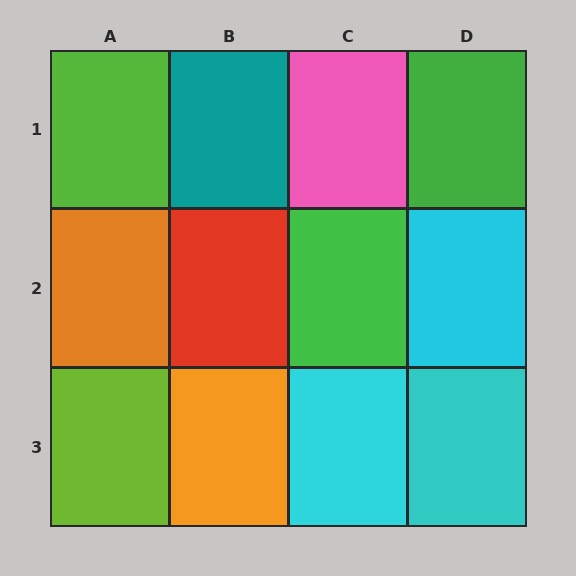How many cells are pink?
1 cell is pink.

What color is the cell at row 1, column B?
Teal.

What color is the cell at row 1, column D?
Green.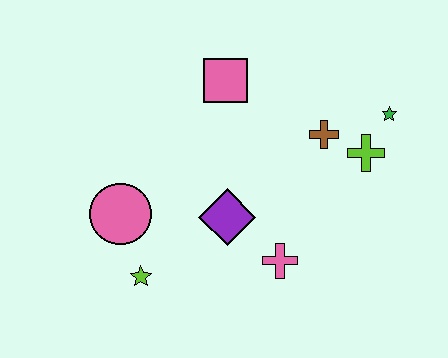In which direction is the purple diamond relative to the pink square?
The purple diamond is below the pink square.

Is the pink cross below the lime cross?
Yes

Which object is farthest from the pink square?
The lime star is farthest from the pink square.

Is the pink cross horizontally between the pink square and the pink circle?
No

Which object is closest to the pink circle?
The lime star is closest to the pink circle.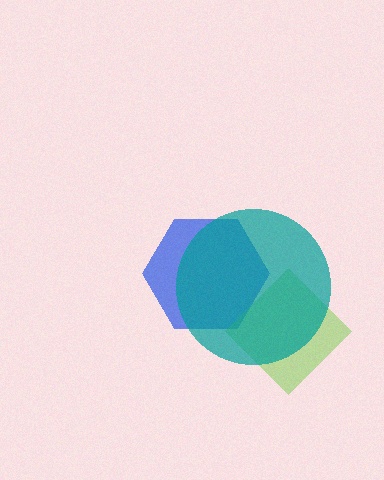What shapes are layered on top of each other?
The layered shapes are: a blue hexagon, a lime diamond, a teal circle.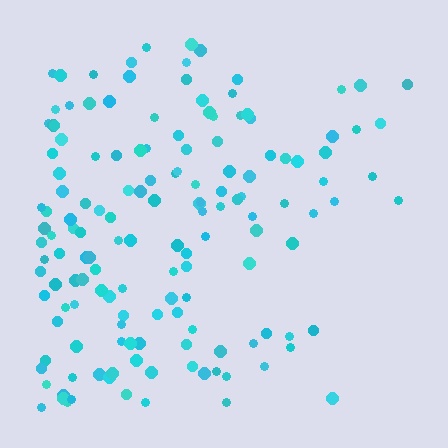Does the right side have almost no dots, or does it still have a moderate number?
Still a moderate number, just noticeably fewer than the left.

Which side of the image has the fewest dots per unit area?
The right.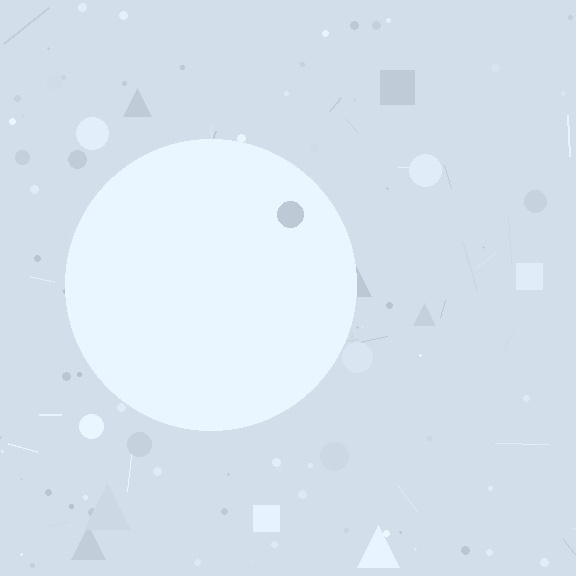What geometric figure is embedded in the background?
A circle is embedded in the background.